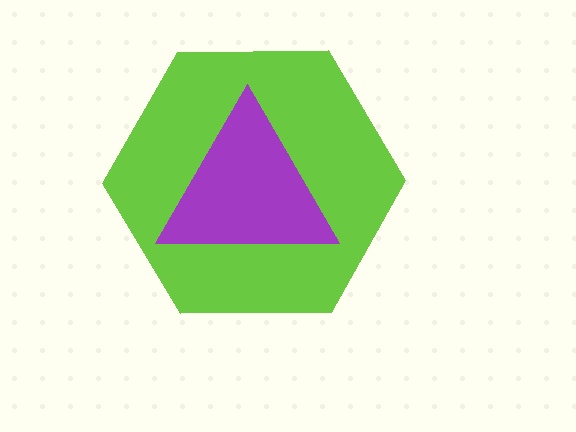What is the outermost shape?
The lime hexagon.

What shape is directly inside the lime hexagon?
The purple triangle.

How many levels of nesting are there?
2.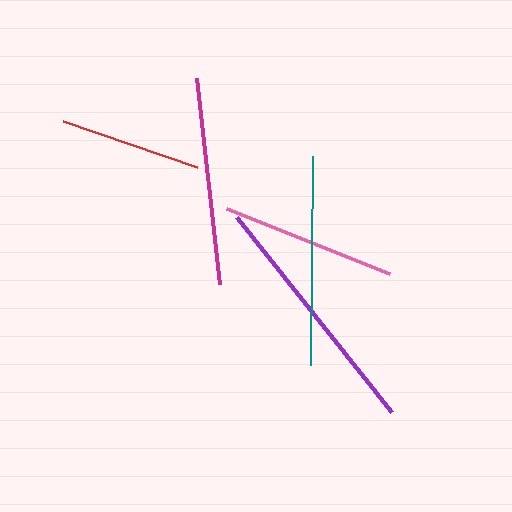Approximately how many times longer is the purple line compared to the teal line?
The purple line is approximately 1.2 times the length of the teal line.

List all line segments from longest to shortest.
From longest to shortest: purple, teal, magenta, pink, red.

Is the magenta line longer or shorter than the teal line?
The teal line is longer than the magenta line.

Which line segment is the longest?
The purple line is the longest at approximately 249 pixels.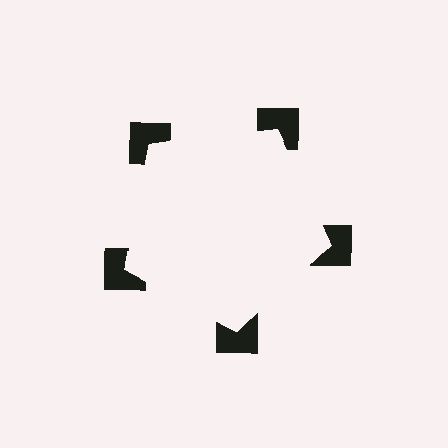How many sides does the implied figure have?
5 sides.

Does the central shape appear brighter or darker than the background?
It typically appears slightly brighter than the background, even though no actual brightness change is drawn.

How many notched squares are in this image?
There are 5 — one at each vertex of the illusory pentagon.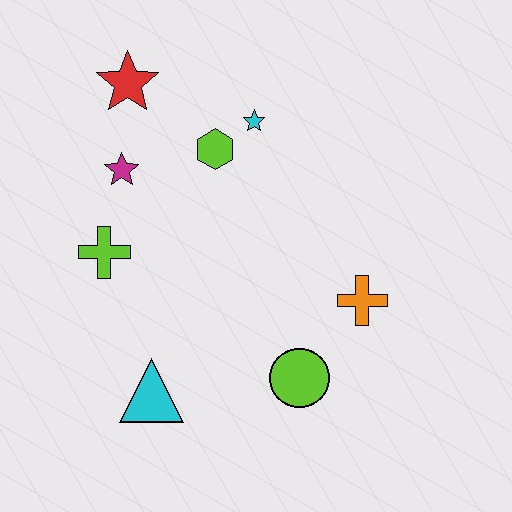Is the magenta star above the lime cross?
Yes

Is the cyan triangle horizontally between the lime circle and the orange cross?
No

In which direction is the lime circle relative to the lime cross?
The lime circle is to the right of the lime cross.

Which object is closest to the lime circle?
The orange cross is closest to the lime circle.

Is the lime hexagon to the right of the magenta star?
Yes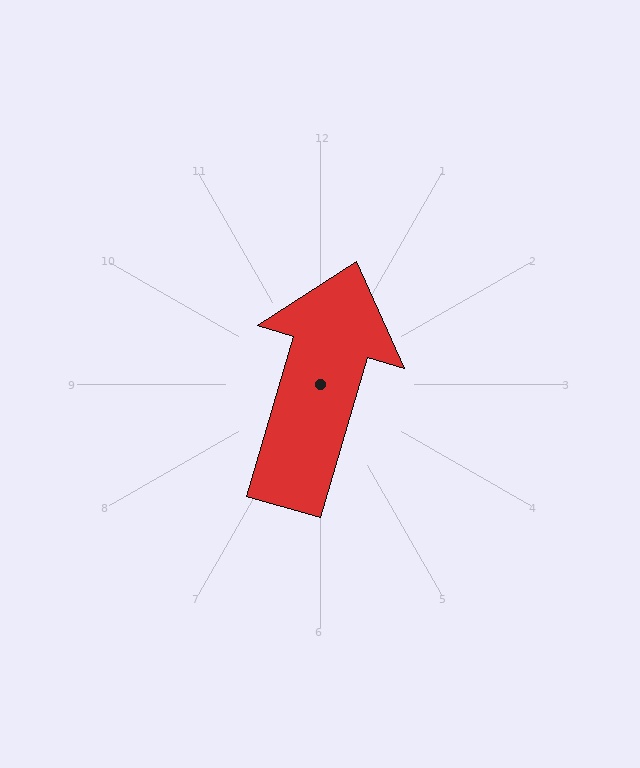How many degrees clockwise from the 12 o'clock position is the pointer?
Approximately 16 degrees.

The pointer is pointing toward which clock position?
Roughly 1 o'clock.